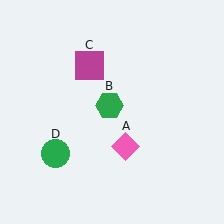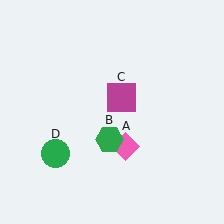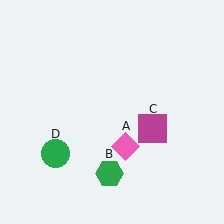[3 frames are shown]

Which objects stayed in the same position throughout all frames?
Pink diamond (object A) and green circle (object D) remained stationary.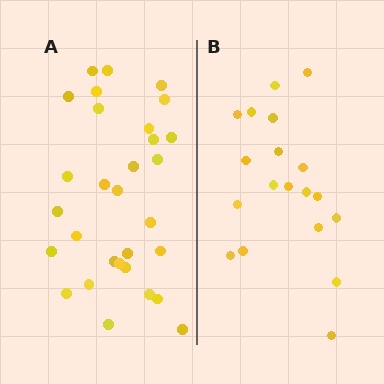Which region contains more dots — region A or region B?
Region A (the left region) has more dots.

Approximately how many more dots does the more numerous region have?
Region A has roughly 12 or so more dots than region B.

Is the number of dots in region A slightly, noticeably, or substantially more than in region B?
Region A has substantially more. The ratio is roughly 1.6 to 1.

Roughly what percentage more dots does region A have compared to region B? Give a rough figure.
About 60% more.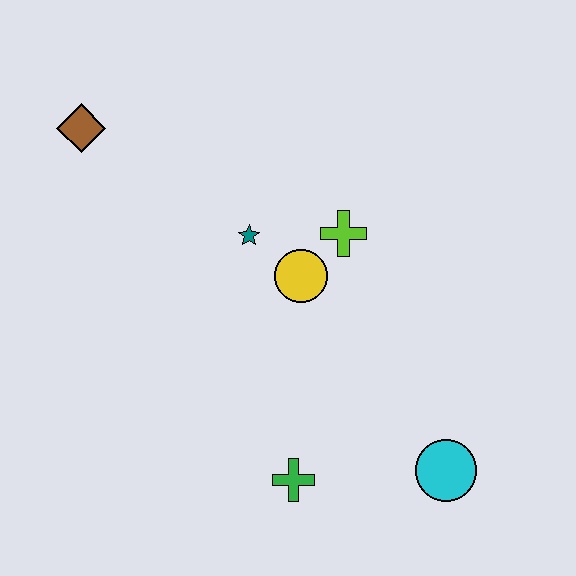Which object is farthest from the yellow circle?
The brown diamond is farthest from the yellow circle.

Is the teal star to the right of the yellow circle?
No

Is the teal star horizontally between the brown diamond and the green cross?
Yes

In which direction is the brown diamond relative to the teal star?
The brown diamond is to the left of the teal star.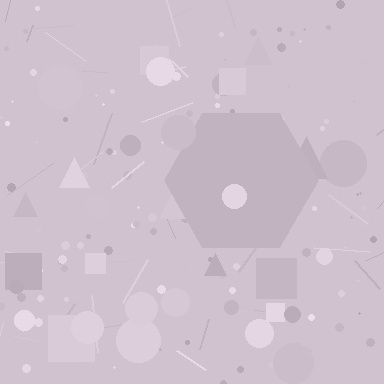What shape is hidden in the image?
A hexagon is hidden in the image.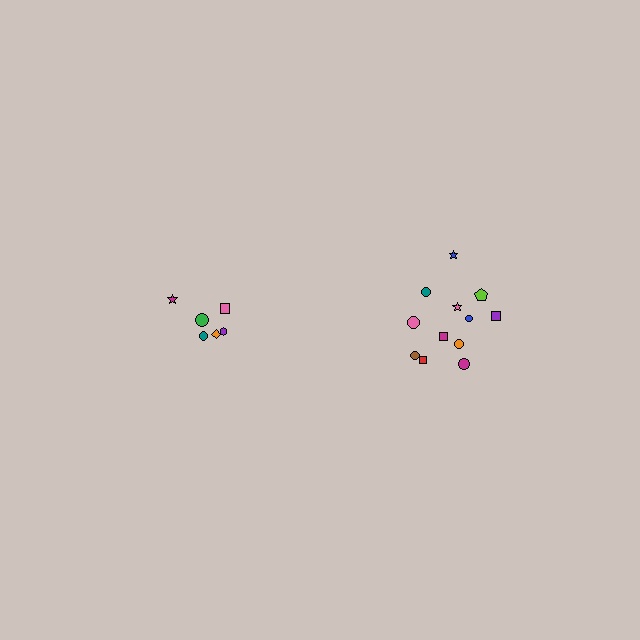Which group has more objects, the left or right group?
The right group.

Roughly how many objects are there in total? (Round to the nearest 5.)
Roughly 20 objects in total.